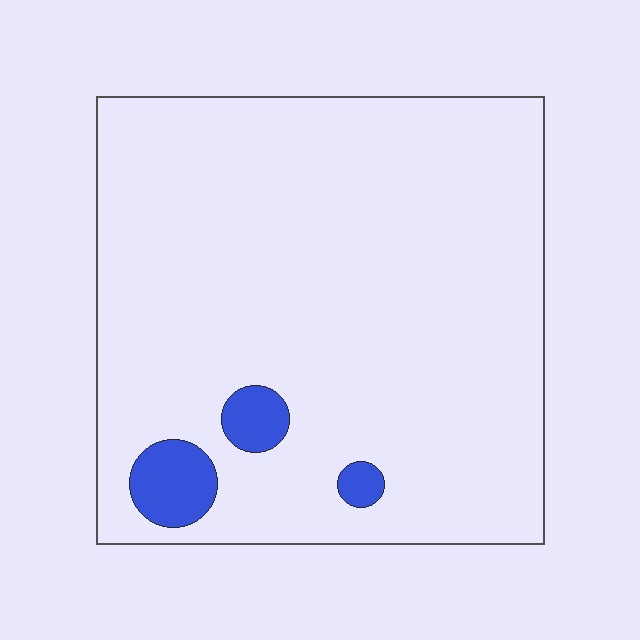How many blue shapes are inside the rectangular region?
3.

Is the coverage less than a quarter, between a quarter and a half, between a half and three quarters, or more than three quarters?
Less than a quarter.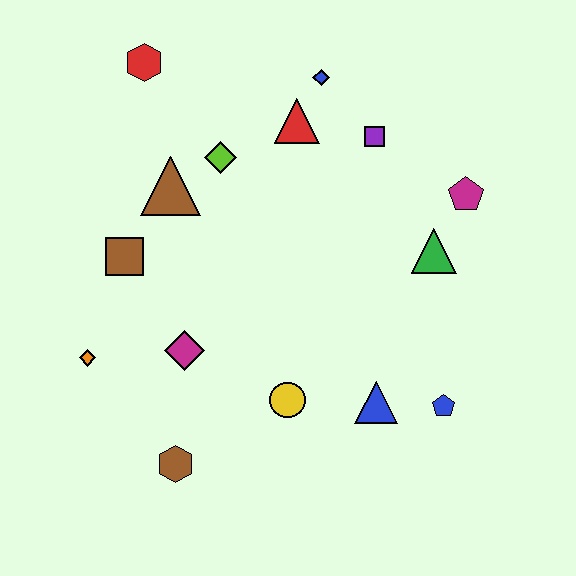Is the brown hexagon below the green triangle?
Yes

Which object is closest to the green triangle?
The magenta pentagon is closest to the green triangle.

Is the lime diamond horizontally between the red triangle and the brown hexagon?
Yes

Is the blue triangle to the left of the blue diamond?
No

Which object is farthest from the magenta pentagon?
The orange diamond is farthest from the magenta pentagon.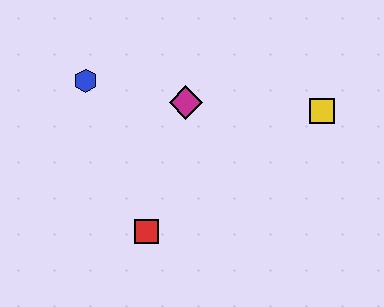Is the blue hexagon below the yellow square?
No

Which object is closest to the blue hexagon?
The magenta diamond is closest to the blue hexagon.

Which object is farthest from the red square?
The yellow square is farthest from the red square.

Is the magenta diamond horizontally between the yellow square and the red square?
Yes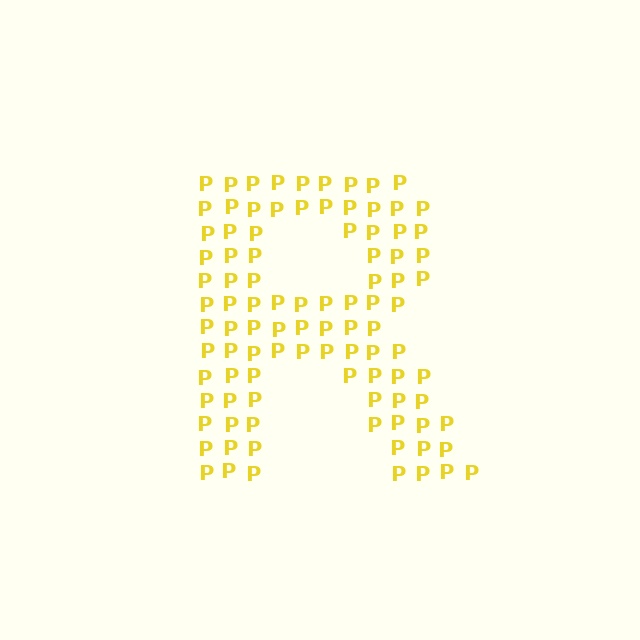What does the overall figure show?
The overall figure shows the letter R.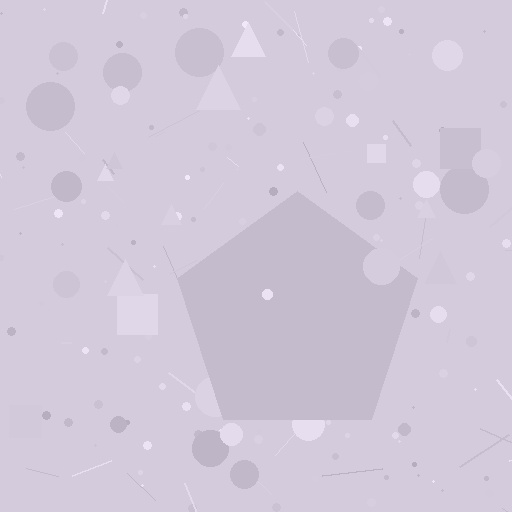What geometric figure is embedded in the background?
A pentagon is embedded in the background.